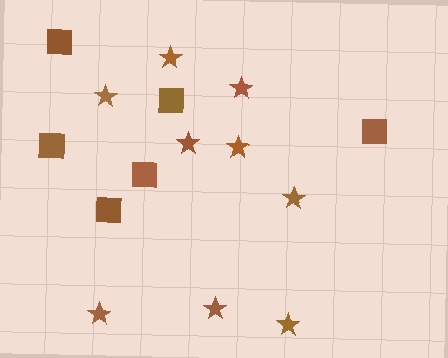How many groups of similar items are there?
There are 2 groups: one group of stars (9) and one group of squares (6).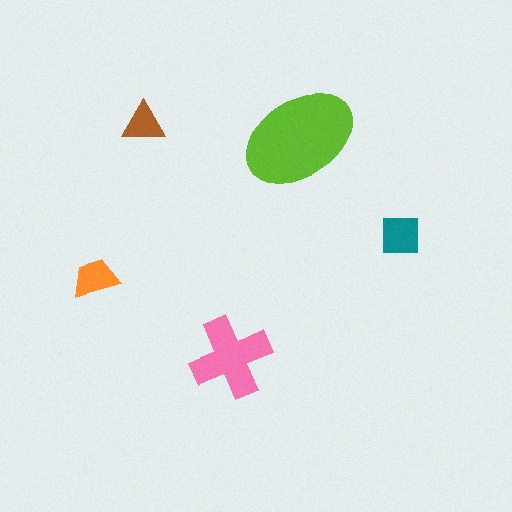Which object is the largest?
The lime ellipse.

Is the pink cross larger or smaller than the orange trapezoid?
Larger.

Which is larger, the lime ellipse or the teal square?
The lime ellipse.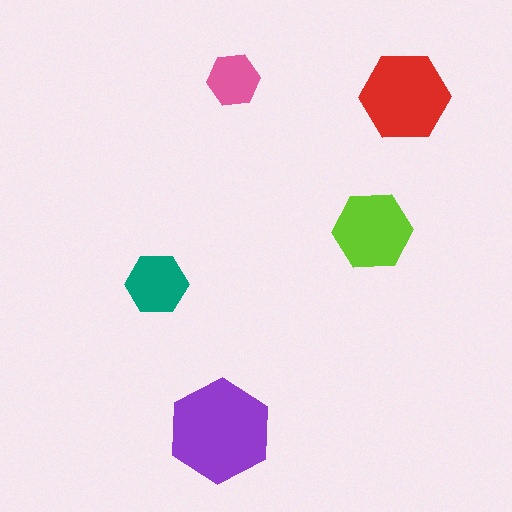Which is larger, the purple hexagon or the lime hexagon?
The purple one.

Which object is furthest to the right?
The red hexagon is rightmost.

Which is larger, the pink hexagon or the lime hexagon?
The lime one.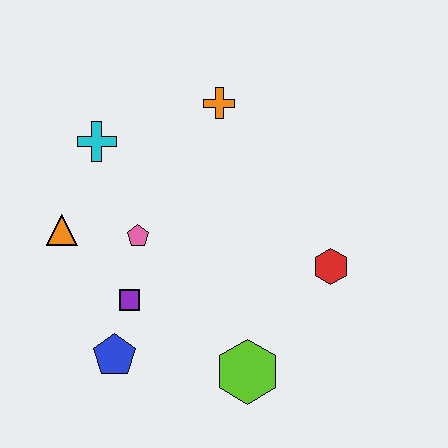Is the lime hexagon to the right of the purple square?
Yes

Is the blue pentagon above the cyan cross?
No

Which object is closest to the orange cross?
The cyan cross is closest to the orange cross.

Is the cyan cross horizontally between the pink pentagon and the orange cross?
No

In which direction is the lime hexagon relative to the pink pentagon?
The lime hexagon is below the pink pentagon.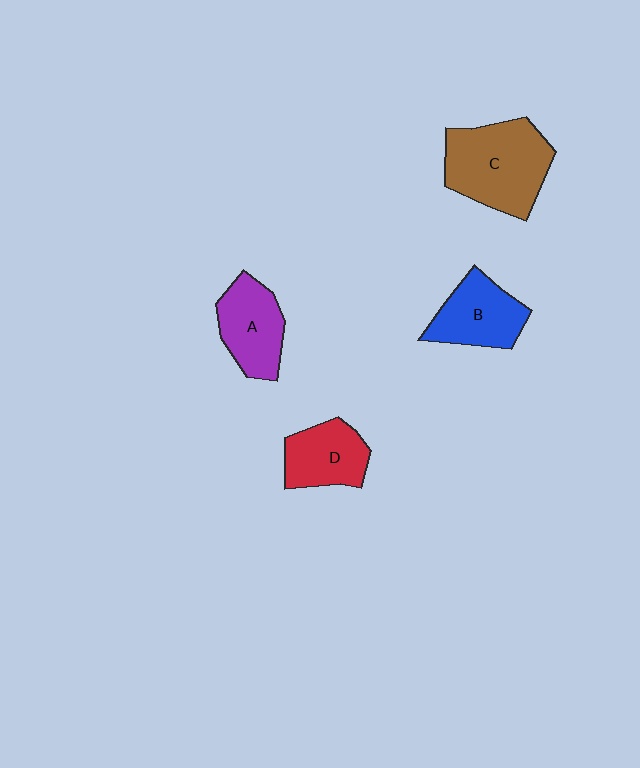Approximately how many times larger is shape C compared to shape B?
Approximately 1.5 times.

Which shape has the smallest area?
Shape D (red).